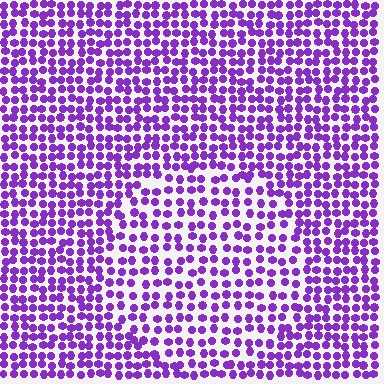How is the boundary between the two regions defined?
The boundary is defined by a change in element density (approximately 1.5x ratio). All elements are the same color, size, and shape.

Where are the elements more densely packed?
The elements are more densely packed outside the circle boundary.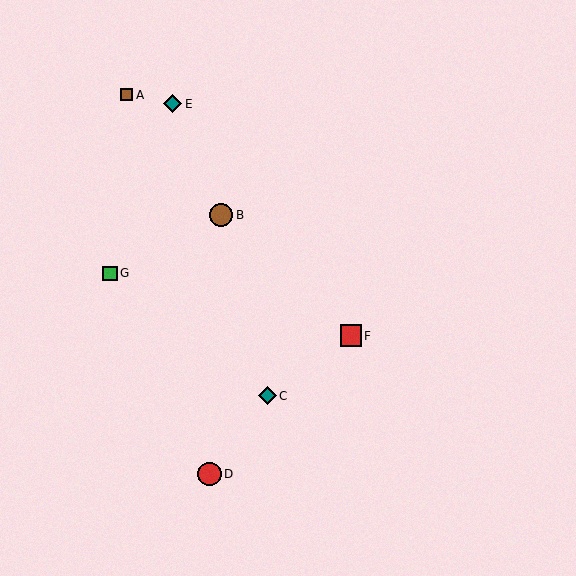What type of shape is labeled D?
Shape D is a red circle.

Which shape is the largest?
The red circle (labeled D) is the largest.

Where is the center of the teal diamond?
The center of the teal diamond is at (173, 104).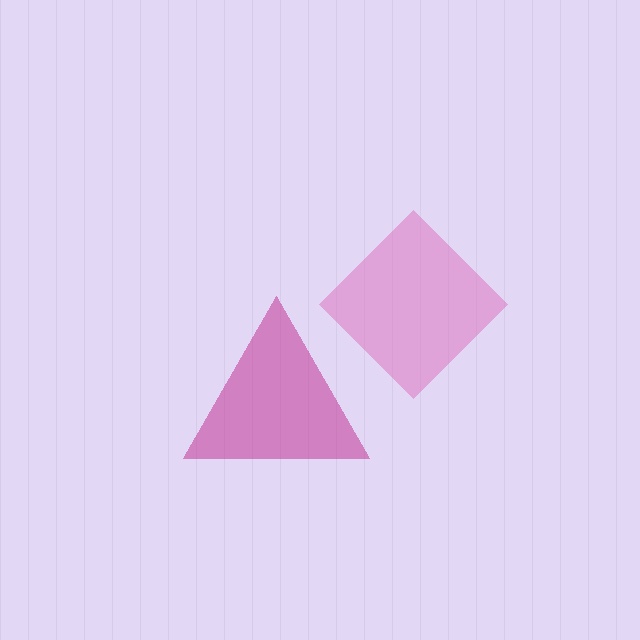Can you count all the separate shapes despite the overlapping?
Yes, there are 2 separate shapes.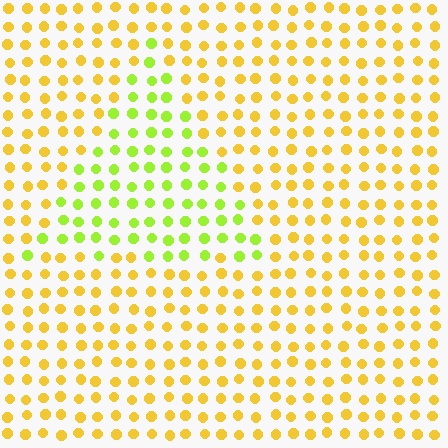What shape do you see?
I see a triangle.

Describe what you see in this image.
The image is filled with small yellow elements in a uniform arrangement. A triangle-shaped region is visible where the elements are tinted to a slightly different hue, forming a subtle color boundary.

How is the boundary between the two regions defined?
The boundary is defined purely by a slight shift in hue (about 41 degrees). Spacing, size, and orientation are identical on both sides.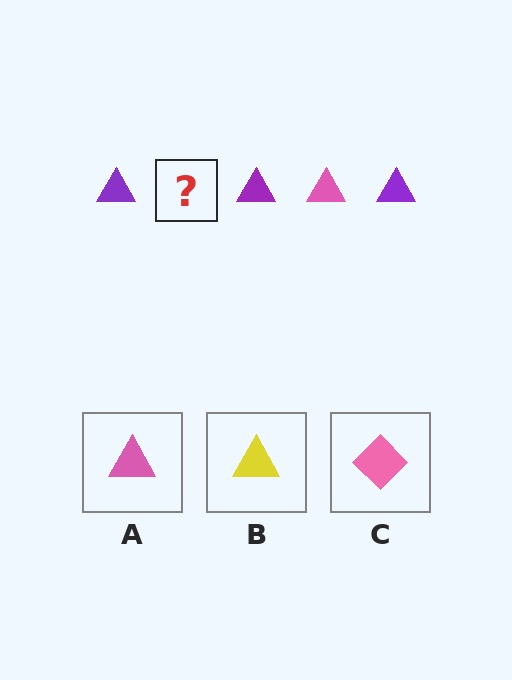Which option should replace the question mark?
Option A.